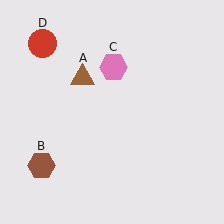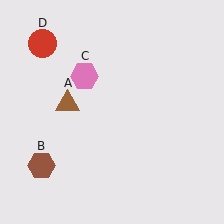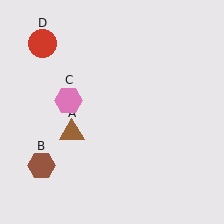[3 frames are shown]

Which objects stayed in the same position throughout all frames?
Brown hexagon (object B) and red circle (object D) remained stationary.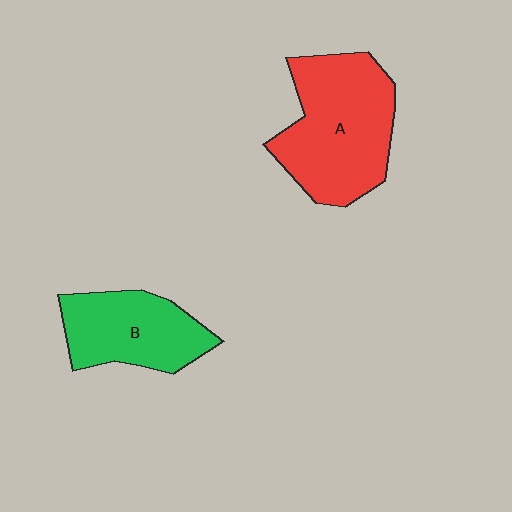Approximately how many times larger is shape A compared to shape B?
Approximately 1.5 times.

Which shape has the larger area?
Shape A (red).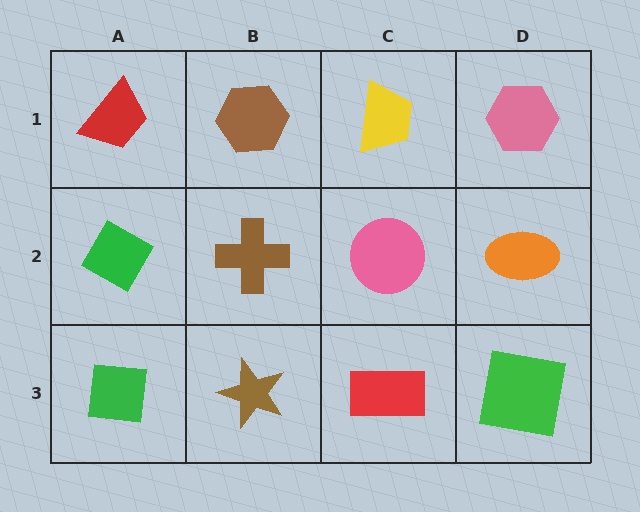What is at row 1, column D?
A pink hexagon.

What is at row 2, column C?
A pink circle.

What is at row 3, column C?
A red rectangle.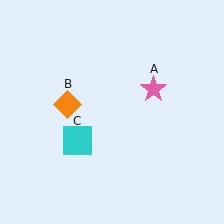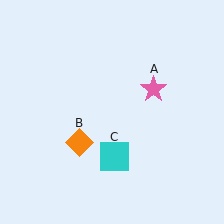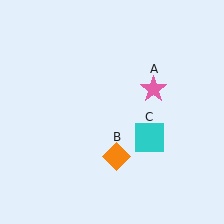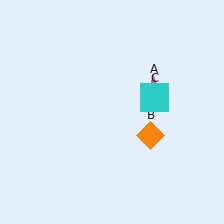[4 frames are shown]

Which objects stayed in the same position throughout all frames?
Pink star (object A) remained stationary.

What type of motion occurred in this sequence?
The orange diamond (object B), cyan square (object C) rotated counterclockwise around the center of the scene.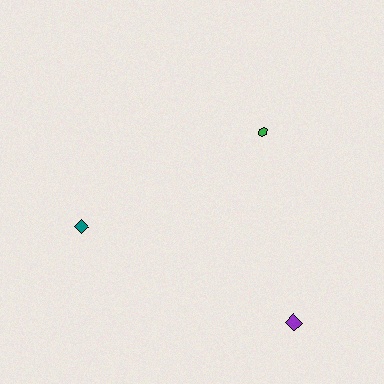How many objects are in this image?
There are 3 objects.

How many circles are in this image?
There are no circles.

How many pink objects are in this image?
There are no pink objects.